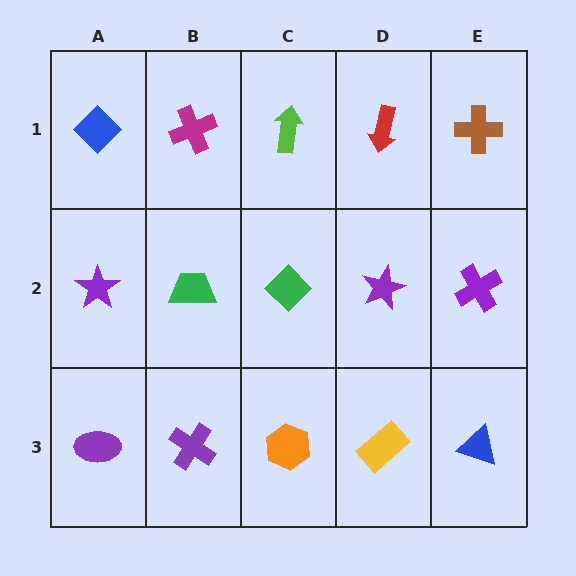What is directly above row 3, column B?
A green trapezoid.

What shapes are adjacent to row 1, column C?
A green diamond (row 2, column C), a magenta cross (row 1, column B), a red arrow (row 1, column D).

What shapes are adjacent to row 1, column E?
A purple cross (row 2, column E), a red arrow (row 1, column D).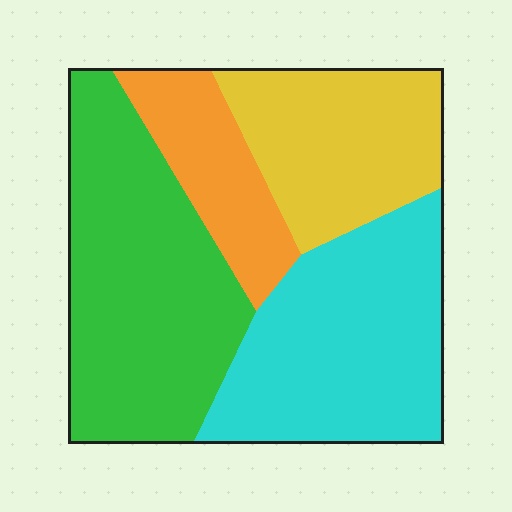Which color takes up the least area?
Orange, at roughly 15%.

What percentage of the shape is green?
Green takes up about one third (1/3) of the shape.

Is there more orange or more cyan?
Cyan.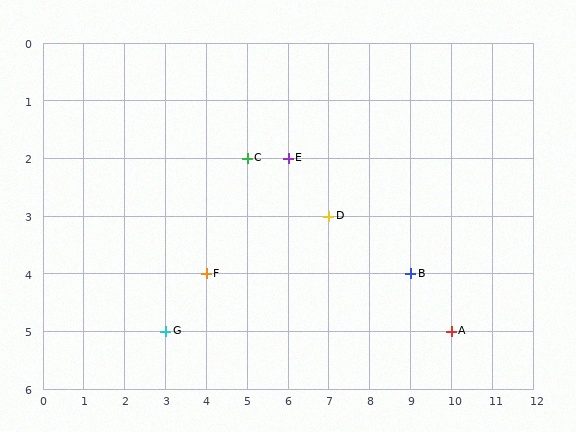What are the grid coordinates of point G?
Point G is at grid coordinates (3, 5).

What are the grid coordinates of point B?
Point B is at grid coordinates (9, 4).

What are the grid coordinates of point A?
Point A is at grid coordinates (10, 5).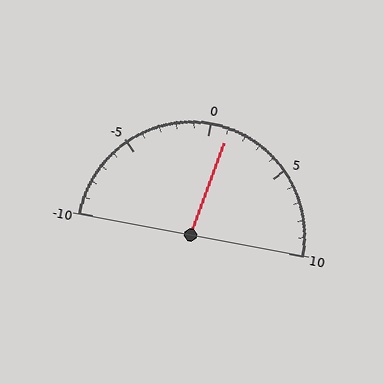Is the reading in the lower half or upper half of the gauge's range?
The reading is in the upper half of the range (-10 to 10).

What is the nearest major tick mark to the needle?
The nearest major tick mark is 0.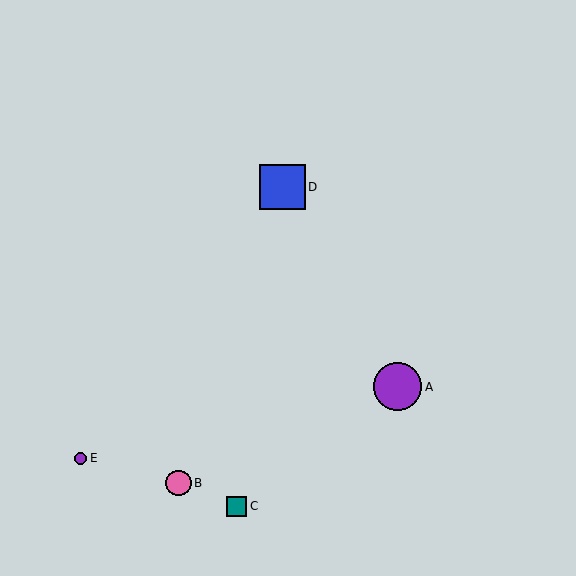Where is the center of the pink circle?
The center of the pink circle is at (178, 483).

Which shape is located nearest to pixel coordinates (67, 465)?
The purple circle (labeled E) at (80, 458) is nearest to that location.